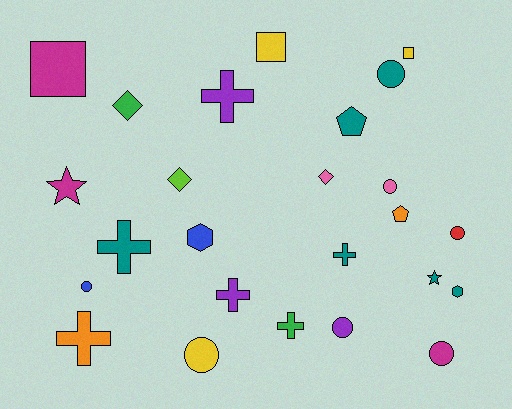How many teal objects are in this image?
There are 6 teal objects.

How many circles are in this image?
There are 7 circles.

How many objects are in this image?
There are 25 objects.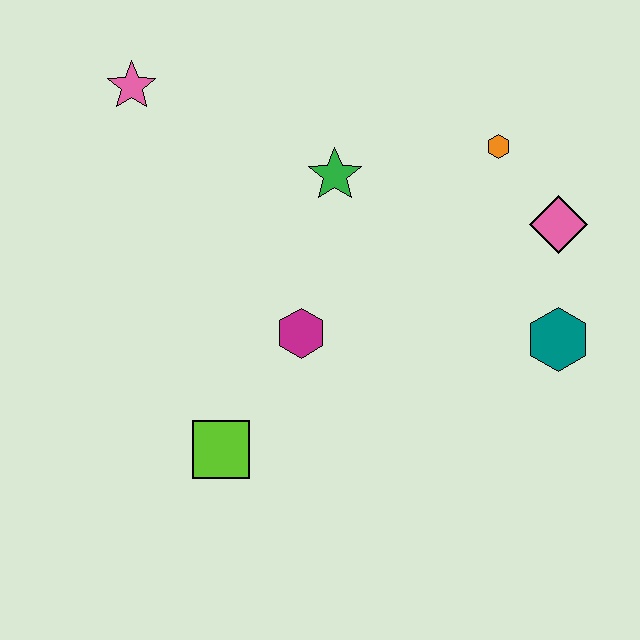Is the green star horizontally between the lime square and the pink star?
No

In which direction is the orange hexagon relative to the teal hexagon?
The orange hexagon is above the teal hexagon.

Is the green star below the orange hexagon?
Yes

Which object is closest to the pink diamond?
The orange hexagon is closest to the pink diamond.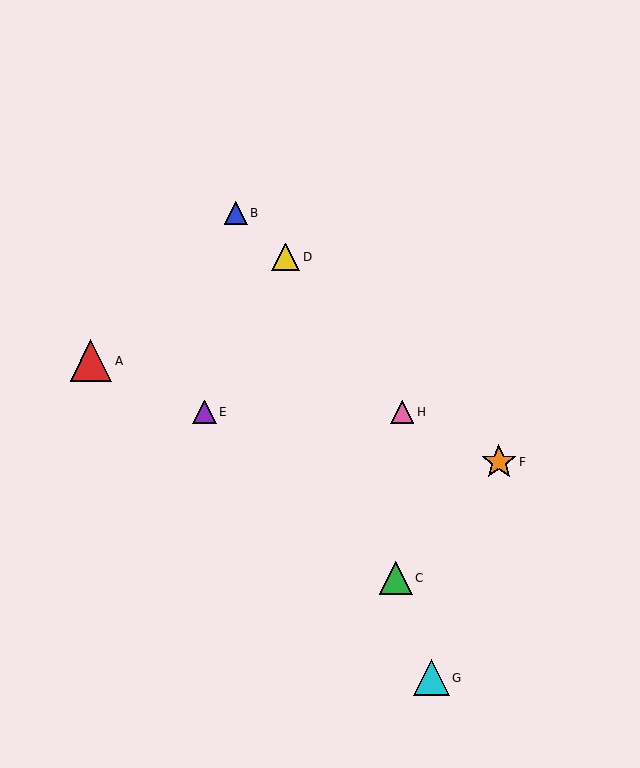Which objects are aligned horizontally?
Objects E, H are aligned horizontally.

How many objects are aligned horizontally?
2 objects (E, H) are aligned horizontally.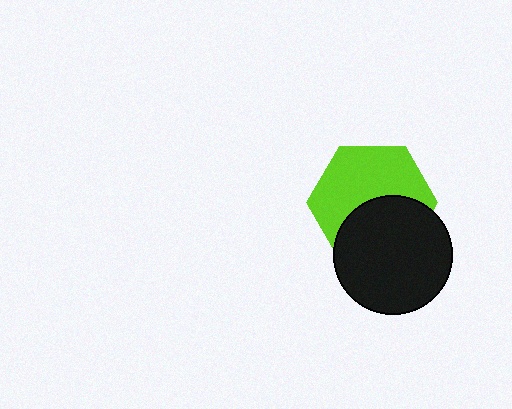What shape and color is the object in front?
The object in front is a black circle.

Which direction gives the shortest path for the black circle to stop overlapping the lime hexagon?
Moving down gives the shortest separation.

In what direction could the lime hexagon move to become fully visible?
The lime hexagon could move up. That would shift it out from behind the black circle entirely.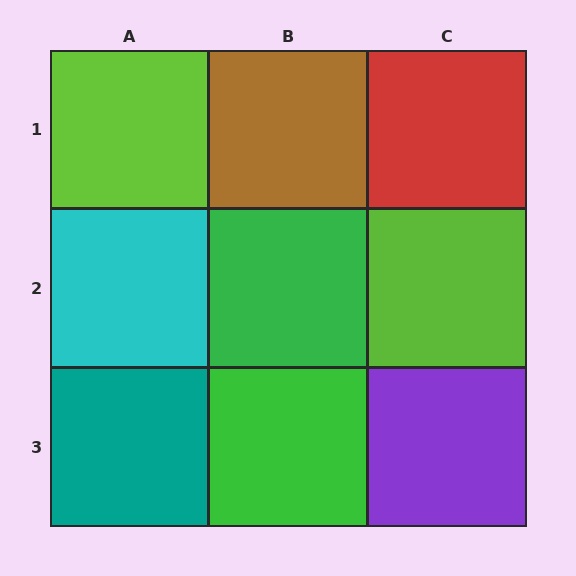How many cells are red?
1 cell is red.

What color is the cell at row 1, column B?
Brown.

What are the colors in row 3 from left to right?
Teal, green, purple.